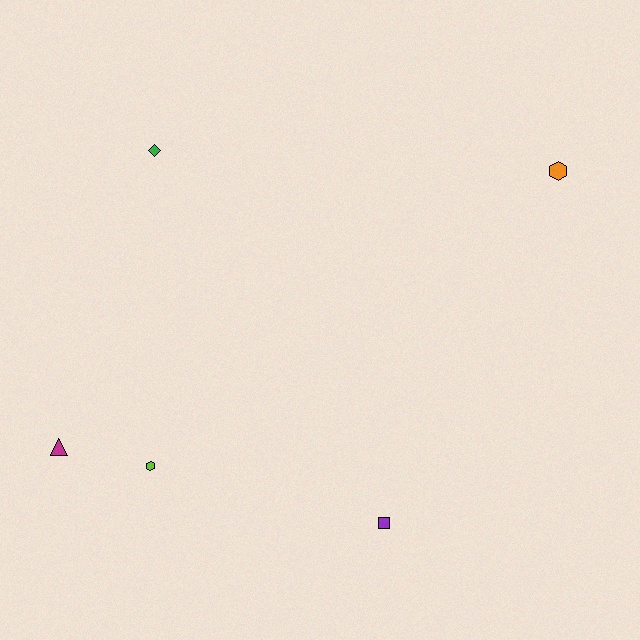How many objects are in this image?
There are 5 objects.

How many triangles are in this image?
There is 1 triangle.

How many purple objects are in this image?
There is 1 purple object.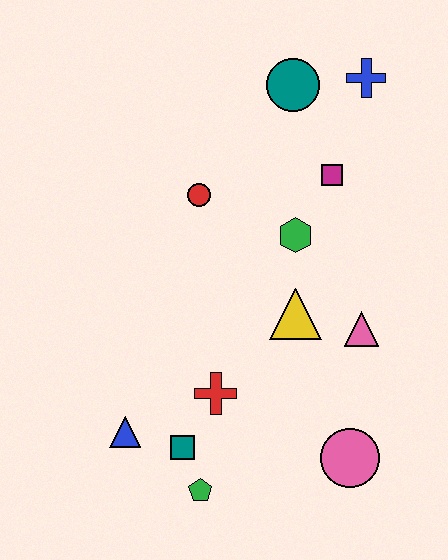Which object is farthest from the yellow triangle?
The blue cross is farthest from the yellow triangle.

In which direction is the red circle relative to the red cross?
The red circle is above the red cross.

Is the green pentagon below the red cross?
Yes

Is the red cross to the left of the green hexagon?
Yes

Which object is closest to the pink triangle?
The yellow triangle is closest to the pink triangle.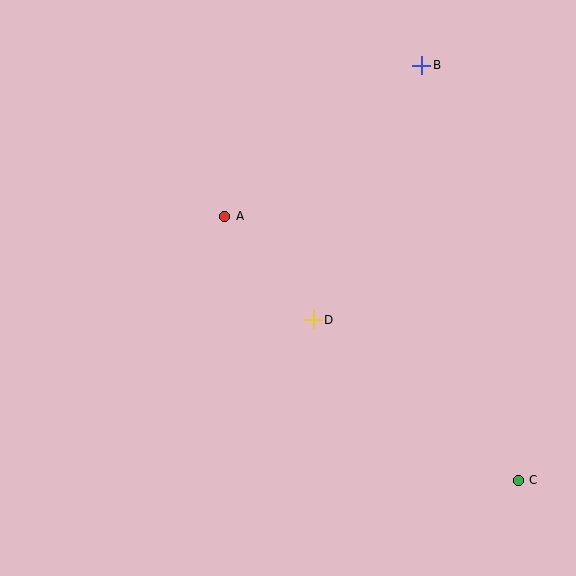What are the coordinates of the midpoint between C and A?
The midpoint between C and A is at (372, 348).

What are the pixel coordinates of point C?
Point C is at (518, 480).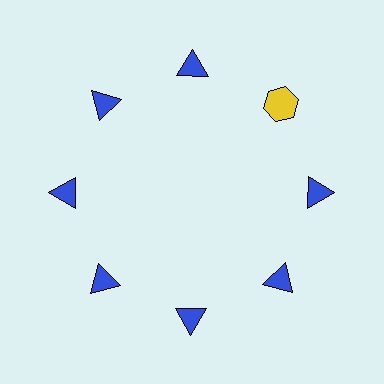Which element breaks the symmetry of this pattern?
The yellow hexagon at roughly the 2 o'clock position breaks the symmetry. All other shapes are blue triangles.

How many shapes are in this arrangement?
There are 8 shapes arranged in a ring pattern.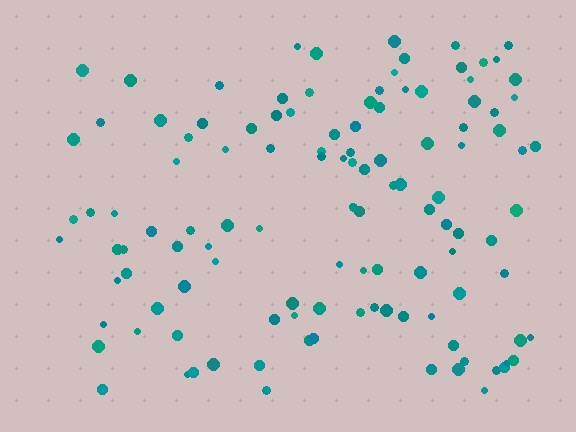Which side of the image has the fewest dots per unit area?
The left.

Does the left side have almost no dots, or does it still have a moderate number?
Still a moderate number, just noticeably fewer than the right.